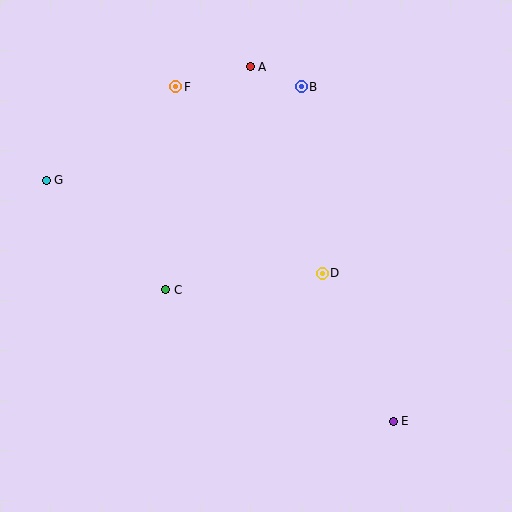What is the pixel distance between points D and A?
The distance between D and A is 219 pixels.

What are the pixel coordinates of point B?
Point B is at (301, 87).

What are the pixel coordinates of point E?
Point E is at (393, 421).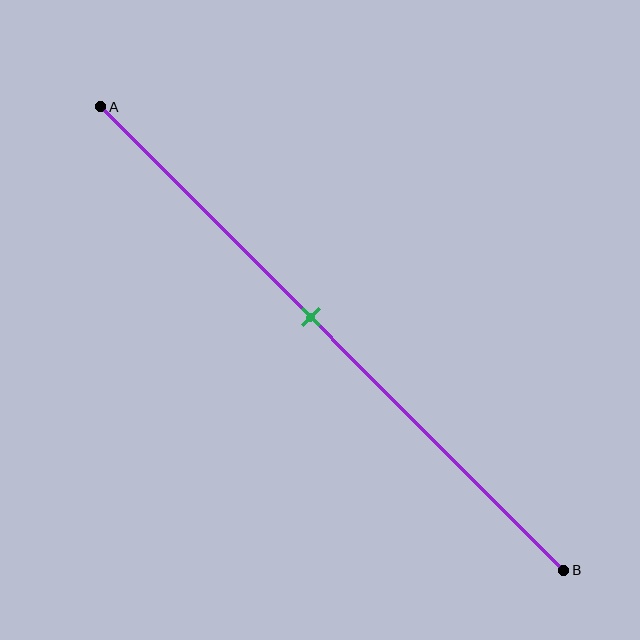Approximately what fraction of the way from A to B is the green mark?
The green mark is approximately 45% of the way from A to B.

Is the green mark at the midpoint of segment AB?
No, the mark is at about 45% from A, not at the 50% midpoint.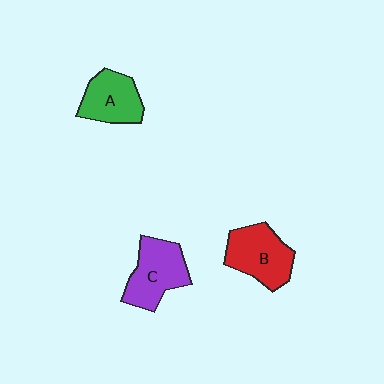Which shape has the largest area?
Shape B (red).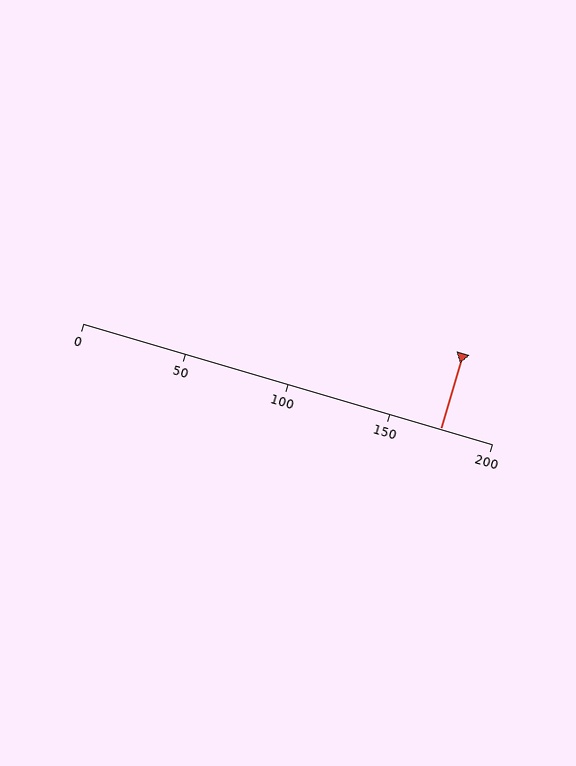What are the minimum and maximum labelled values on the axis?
The axis runs from 0 to 200.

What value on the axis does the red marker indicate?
The marker indicates approximately 175.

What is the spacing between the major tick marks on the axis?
The major ticks are spaced 50 apart.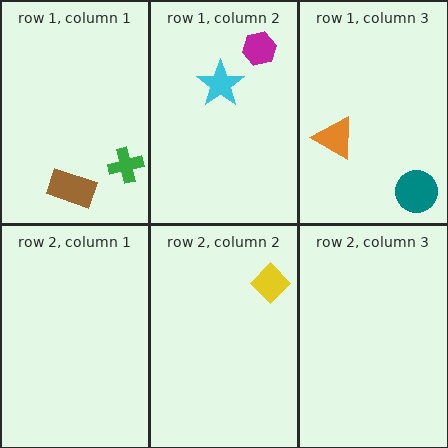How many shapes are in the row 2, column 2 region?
1.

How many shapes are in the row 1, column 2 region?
2.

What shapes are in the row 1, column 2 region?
The magenta hexagon, the cyan star.